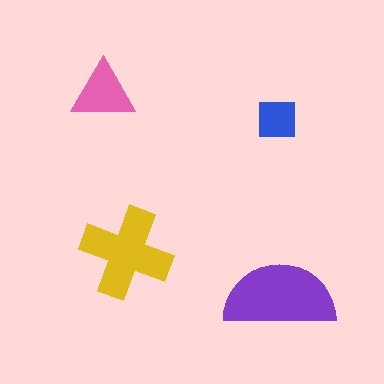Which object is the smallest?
The blue square.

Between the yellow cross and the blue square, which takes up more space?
The yellow cross.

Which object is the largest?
The purple semicircle.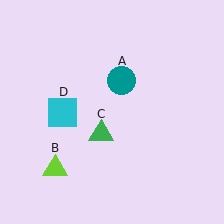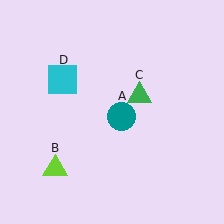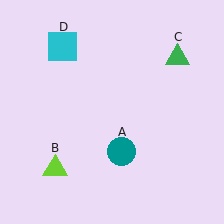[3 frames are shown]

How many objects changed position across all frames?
3 objects changed position: teal circle (object A), green triangle (object C), cyan square (object D).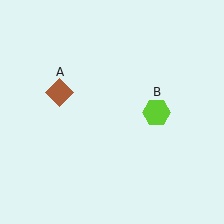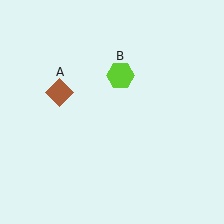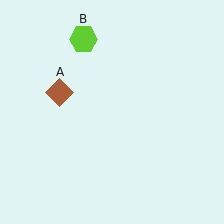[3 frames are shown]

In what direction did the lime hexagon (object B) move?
The lime hexagon (object B) moved up and to the left.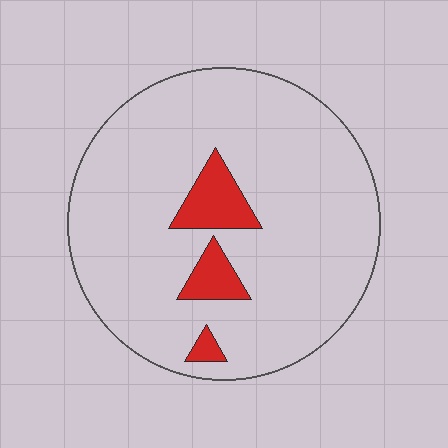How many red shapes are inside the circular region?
3.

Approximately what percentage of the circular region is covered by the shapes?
Approximately 10%.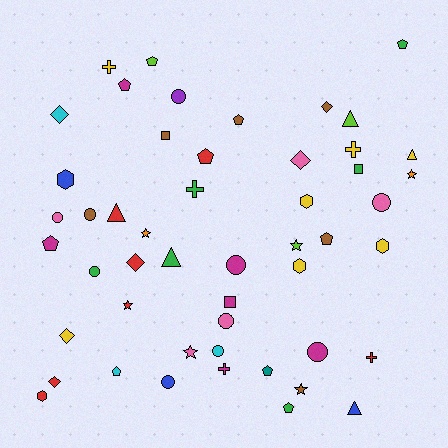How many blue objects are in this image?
There are 3 blue objects.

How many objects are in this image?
There are 50 objects.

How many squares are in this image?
There are 3 squares.